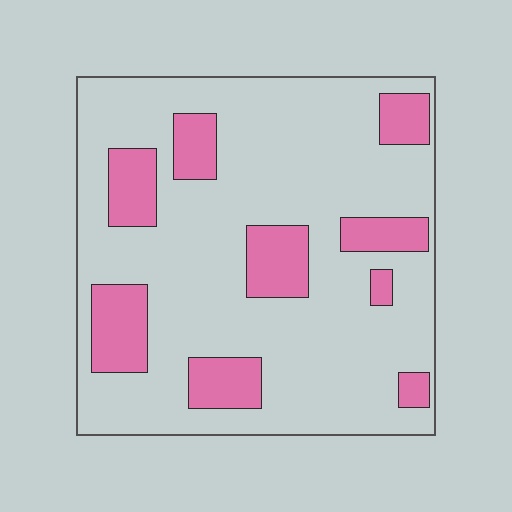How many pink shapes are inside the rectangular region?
9.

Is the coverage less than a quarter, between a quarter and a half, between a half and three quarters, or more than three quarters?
Less than a quarter.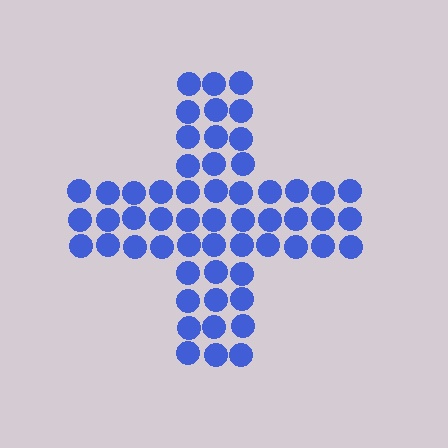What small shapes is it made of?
It is made of small circles.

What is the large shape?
The large shape is a cross.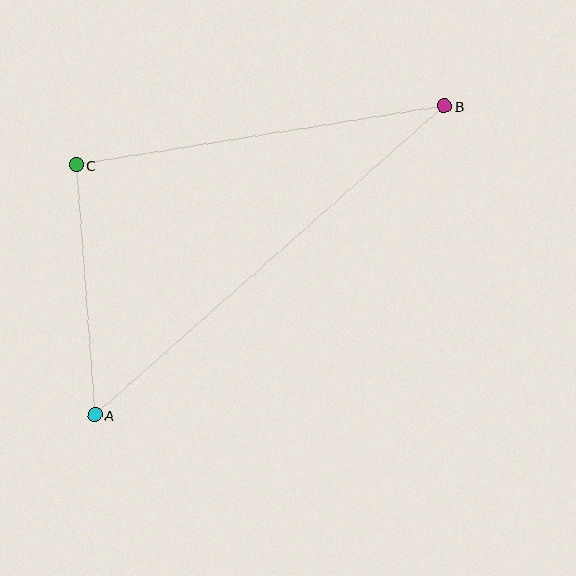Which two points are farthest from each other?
Points A and B are farthest from each other.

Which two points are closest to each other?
Points A and C are closest to each other.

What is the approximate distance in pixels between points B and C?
The distance between B and C is approximately 373 pixels.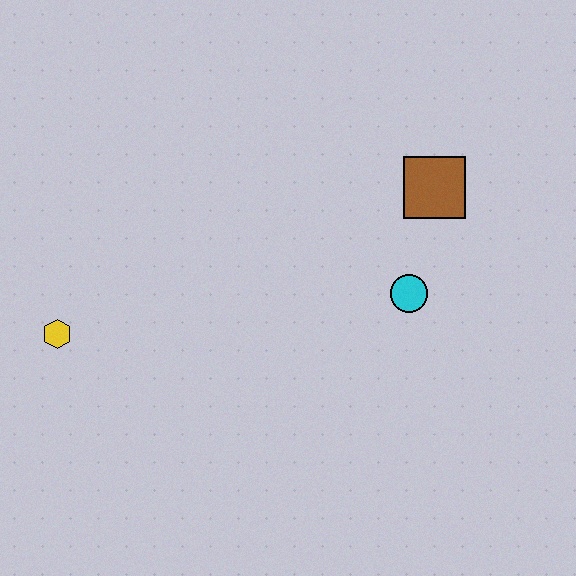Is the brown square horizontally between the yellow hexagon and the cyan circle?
No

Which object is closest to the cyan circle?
The brown square is closest to the cyan circle.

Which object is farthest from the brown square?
The yellow hexagon is farthest from the brown square.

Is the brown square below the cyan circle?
No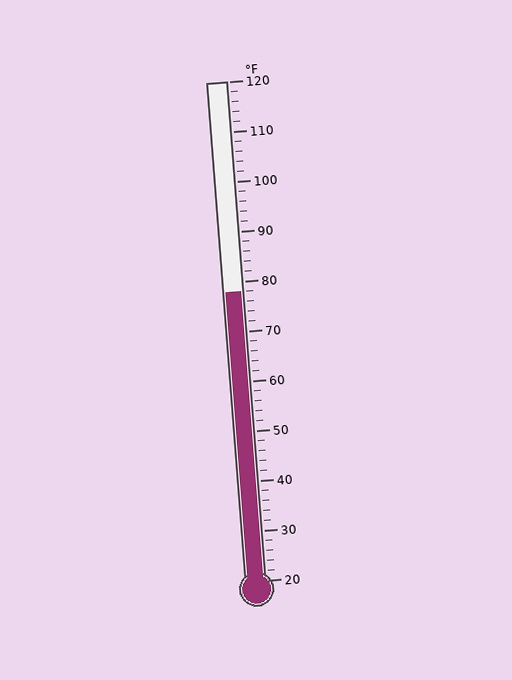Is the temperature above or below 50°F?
The temperature is above 50°F.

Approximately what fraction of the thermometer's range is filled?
The thermometer is filled to approximately 60% of its range.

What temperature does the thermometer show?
The thermometer shows approximately 78°F.